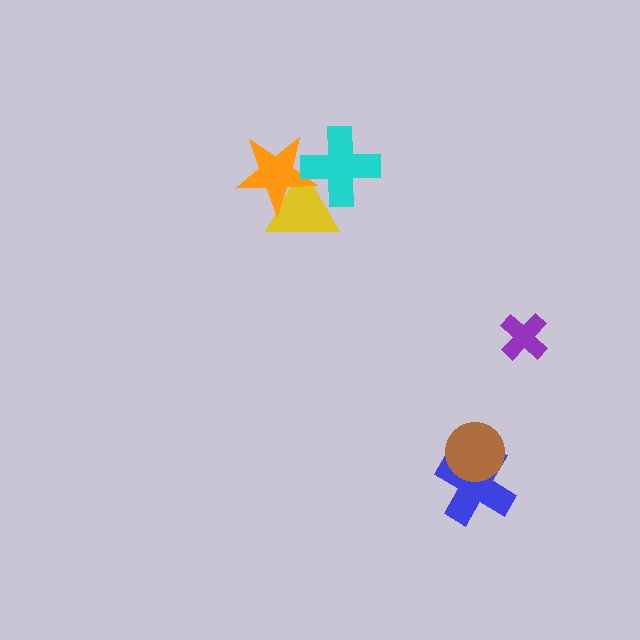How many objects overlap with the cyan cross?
2 objects overlap with the cyan cross.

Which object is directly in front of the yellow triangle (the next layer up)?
The orange star is directly in front of the yellow triangle.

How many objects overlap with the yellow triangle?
2 objects overlap with the yellow triangle.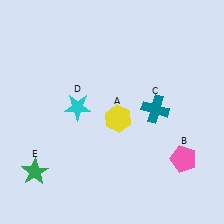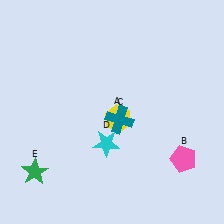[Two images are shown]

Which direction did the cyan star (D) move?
The cyan star (D) moved down.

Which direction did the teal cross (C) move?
The teal cross (C) moved left.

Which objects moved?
The objects that moved are: the teal cross (C), the cyan star (D).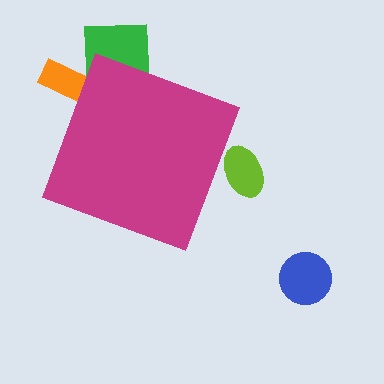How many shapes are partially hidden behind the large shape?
3 shapes are partially hidden.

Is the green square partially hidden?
Yes, the green square is partially hidden behind the magenta diamond.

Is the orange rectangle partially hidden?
Yes, the orange rectangle is partially hidden behind the magenta diamond.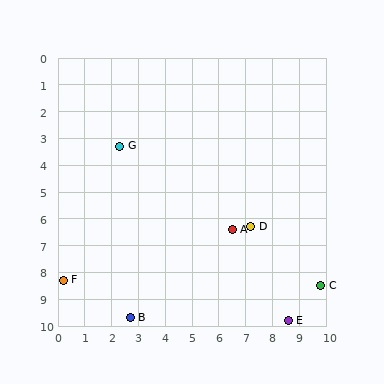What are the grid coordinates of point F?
Point F is at approximately (0.2, 8.3).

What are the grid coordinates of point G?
Point G is at approximately (2.3, 3.3).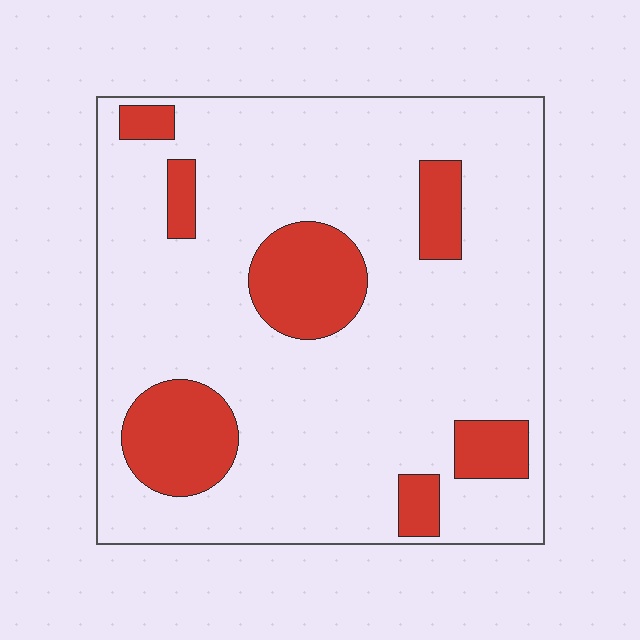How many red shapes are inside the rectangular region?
7.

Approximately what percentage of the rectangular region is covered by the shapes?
Approximately 20%.